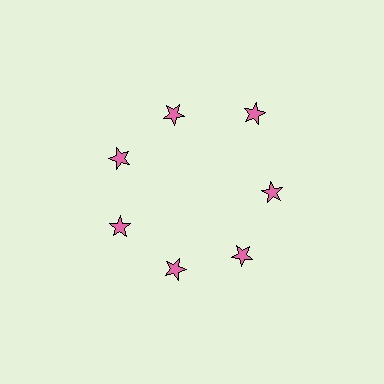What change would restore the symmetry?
The symmetry would be restored by moving it inward, back onto the ring so that all 7 stars sit at equal angles and equal distance from the center.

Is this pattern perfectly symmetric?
No. The 7 pink stars are arranged in a ring, but one element near the 1 o'clock position is pushed outward from the center, breaking the 7-fold rotational symmetry.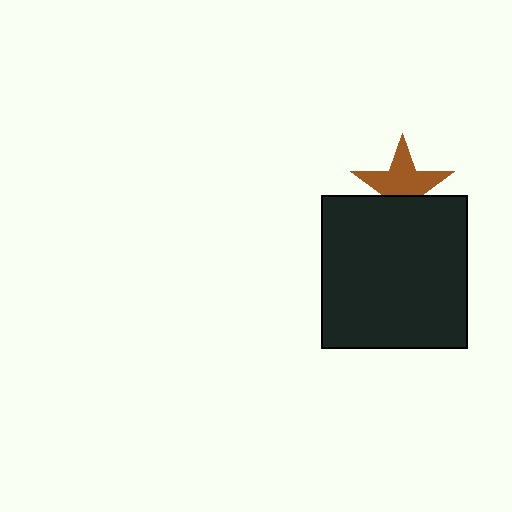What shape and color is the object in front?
The object in front is a black rectangle.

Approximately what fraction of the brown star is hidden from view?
Roughly 37% of the brown star is hidden behind the black rectangle.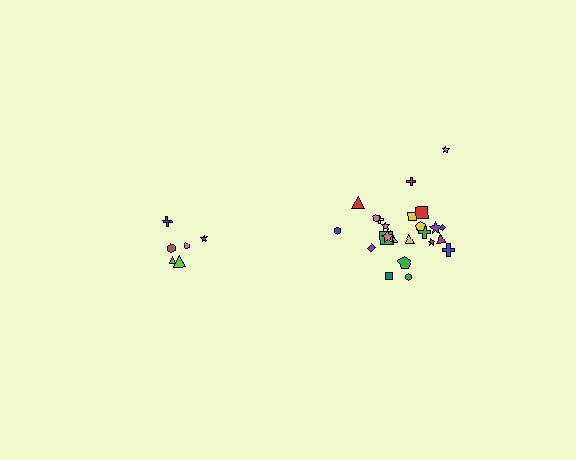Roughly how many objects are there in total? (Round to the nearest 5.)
Roughly 30 objects in total.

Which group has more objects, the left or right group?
The right group.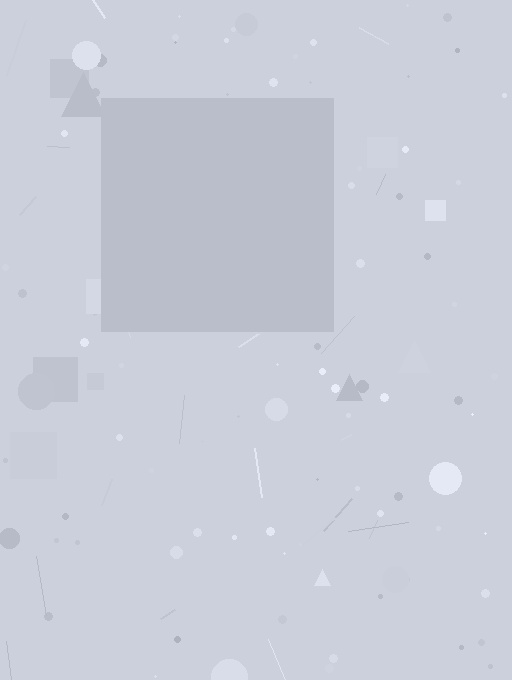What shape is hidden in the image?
A square is hidden in the image.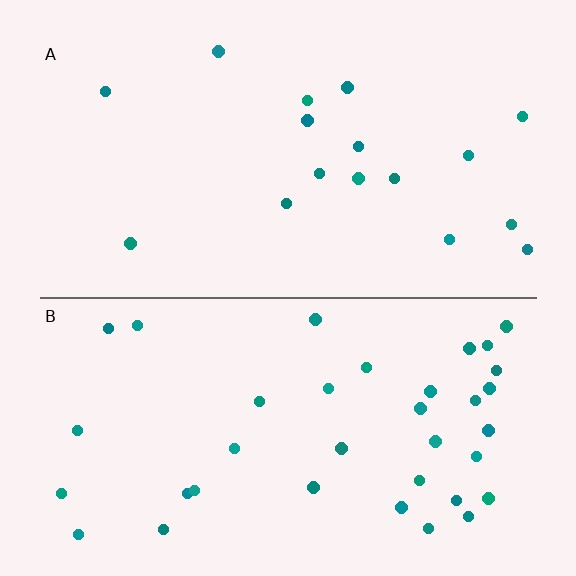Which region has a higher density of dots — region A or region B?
B (the bottom).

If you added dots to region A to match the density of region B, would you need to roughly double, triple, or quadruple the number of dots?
Approximately double.